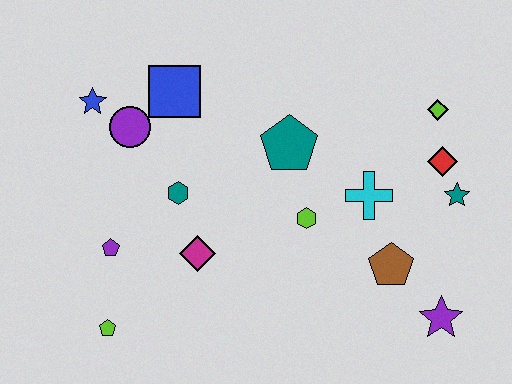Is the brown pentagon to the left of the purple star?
Yes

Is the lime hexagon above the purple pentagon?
Yes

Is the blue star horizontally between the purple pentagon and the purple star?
No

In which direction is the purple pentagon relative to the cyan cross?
The purple pentagon is to the left of the cyan cross.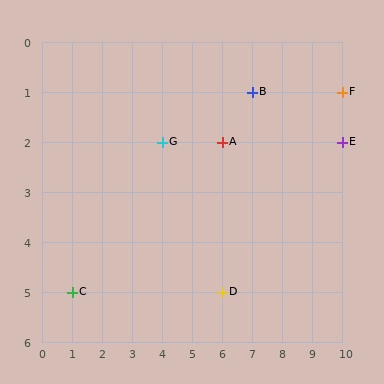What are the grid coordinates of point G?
Point G is at grid coordinates (4, 2).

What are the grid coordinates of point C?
Point C is at grid coordinates (1, 5).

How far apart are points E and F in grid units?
Points E and F are 1 row apart.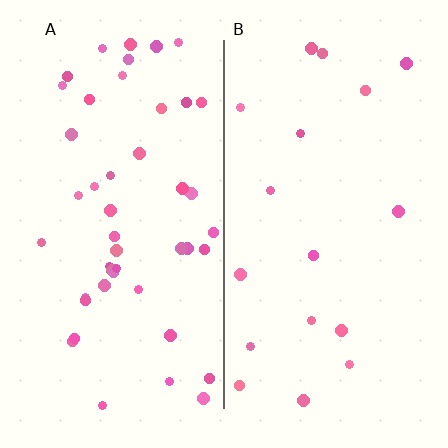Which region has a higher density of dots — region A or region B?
A (the left).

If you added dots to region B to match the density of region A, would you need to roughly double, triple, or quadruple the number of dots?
Approximately triple.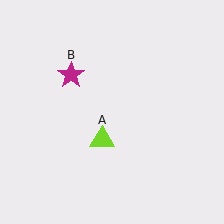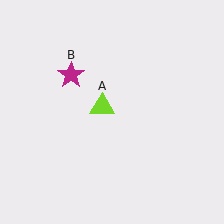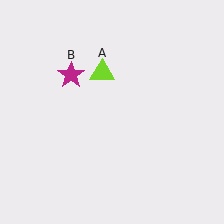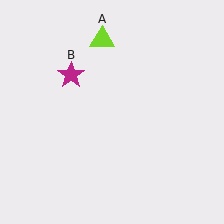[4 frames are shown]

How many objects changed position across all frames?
1 object changed position: lime triangle (object A).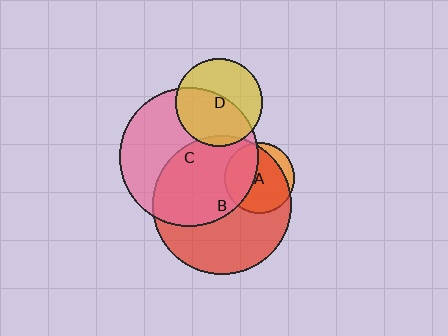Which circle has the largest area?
Circle C (pink).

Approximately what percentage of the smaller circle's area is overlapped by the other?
Approximately 85%.